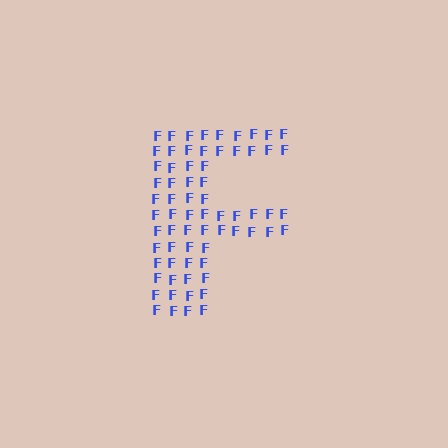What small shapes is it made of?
It is made of small letter F's.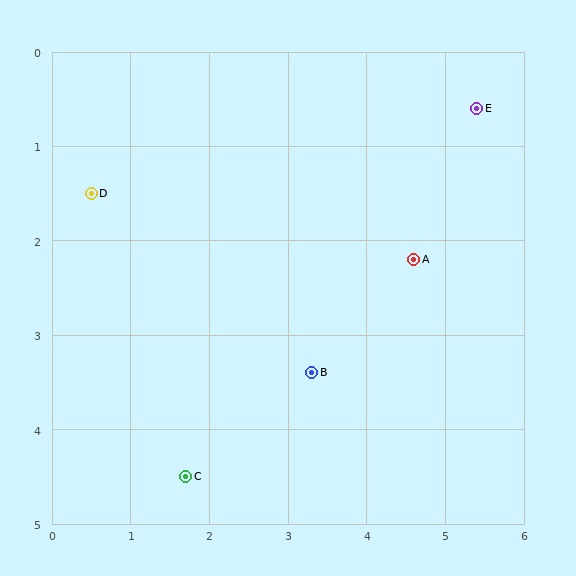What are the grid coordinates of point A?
Point A is at approximately (4.6, 2.2).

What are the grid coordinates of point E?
Point E is at approximately (5.4, 0.6).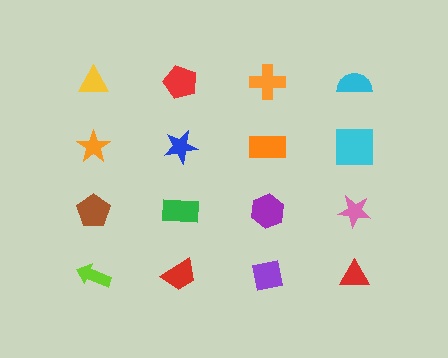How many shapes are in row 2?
4 shapes.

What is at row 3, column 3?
A purple hexagon.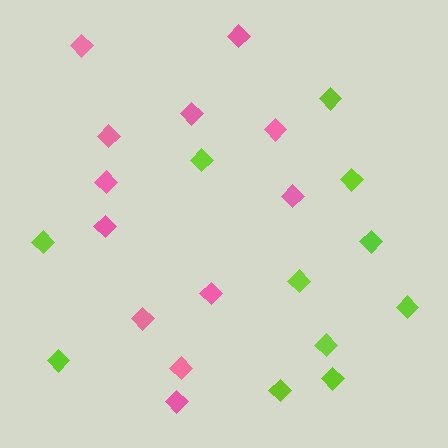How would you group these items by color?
There are 2 groups: one group of pink diamonds (12) and one group of lime diamonds (11).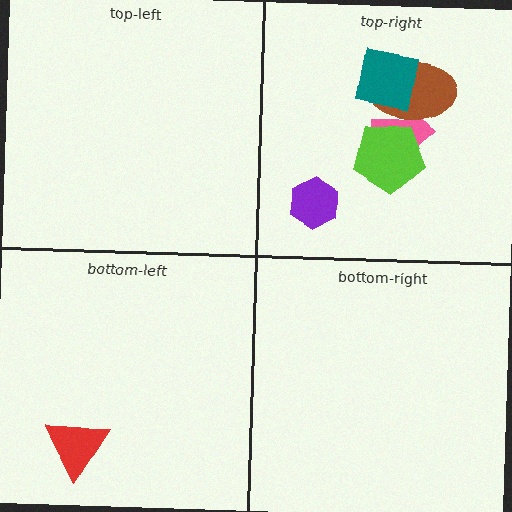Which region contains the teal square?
The top-right region.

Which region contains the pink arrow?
The top-right region.